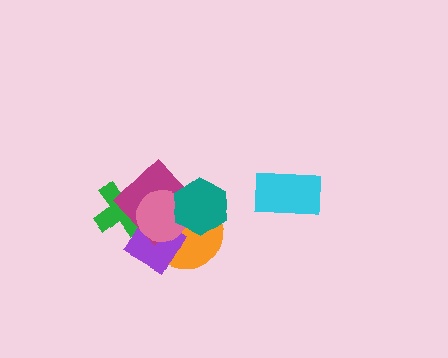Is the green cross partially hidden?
Yes, it is partially covered by another shape.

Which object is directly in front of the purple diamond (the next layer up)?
The magenta diamond is directly in front of the purple diamond.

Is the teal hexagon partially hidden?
No, no other shape covers it.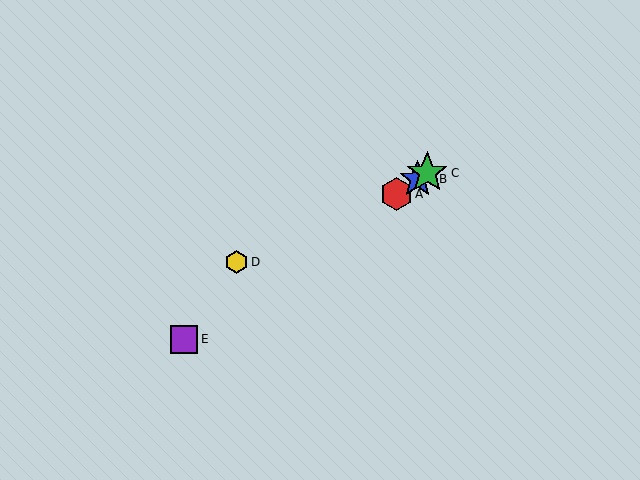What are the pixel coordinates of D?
Object D is at (236, 262).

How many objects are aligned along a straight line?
4 objects (A, B, C, E) are aligned along a straight line.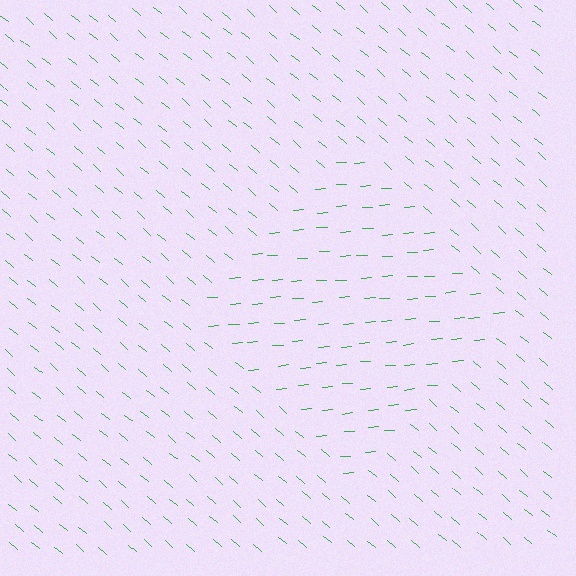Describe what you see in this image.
The image is filled with small green line segments. A diamond region in the image has lines oriented differently from the surrounding lines, creating a visible texture boundary.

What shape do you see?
I see a diamond.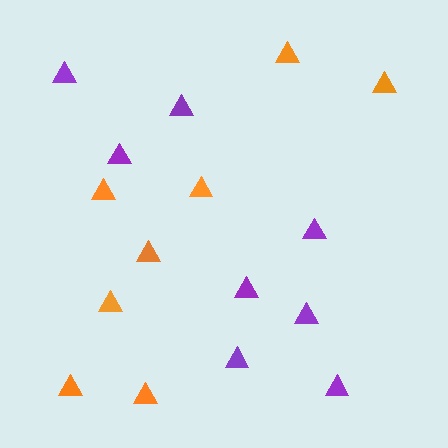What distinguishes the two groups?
There are 2 groups: one group of orange triangles (8) and one group of purple triangles (8).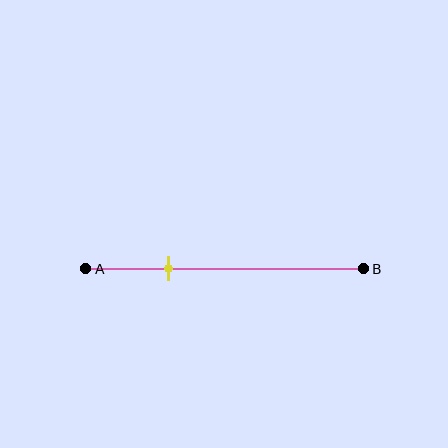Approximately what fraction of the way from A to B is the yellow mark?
The yellow mark is approximately 30% of the way from A to B.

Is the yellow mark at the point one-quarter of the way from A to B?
No, the mark is at about 30% from A, not at the 25% one-quarter point.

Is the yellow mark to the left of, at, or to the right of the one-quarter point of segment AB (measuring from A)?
The yellow mark is to the right of the one-quarter point of segment AB.